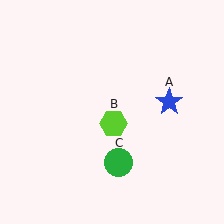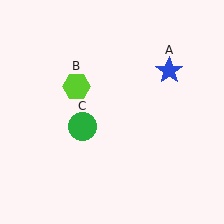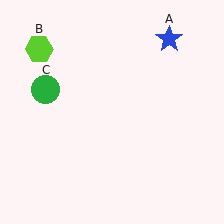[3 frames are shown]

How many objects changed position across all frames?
3 objects changed position: blue star (object A), lime hexagon (object B), green circle (object C).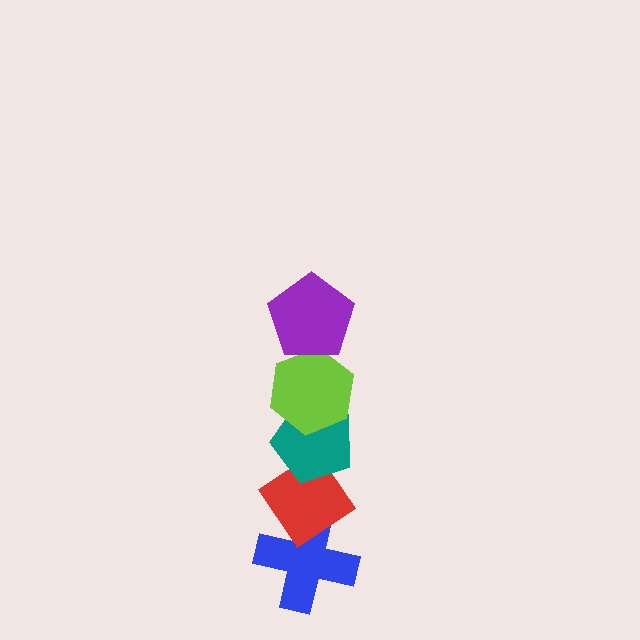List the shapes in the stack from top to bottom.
From top to bottom: the purple pentagon, the lime hexagon, the teal pentagon, the red diamond, the blue cross.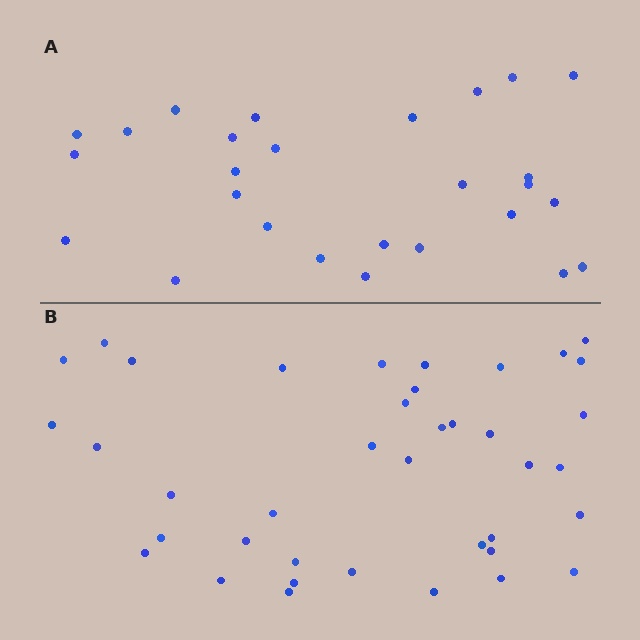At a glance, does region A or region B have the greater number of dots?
Region B (the bottom region) has more dots.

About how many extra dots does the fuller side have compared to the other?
Region B has roughly 12 or so more dots than region A.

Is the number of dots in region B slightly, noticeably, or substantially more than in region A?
Region B has noticeably more, but not dramatically so. The ratio is roughly 1.4 to 1.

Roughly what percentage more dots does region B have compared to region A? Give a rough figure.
About 45% more.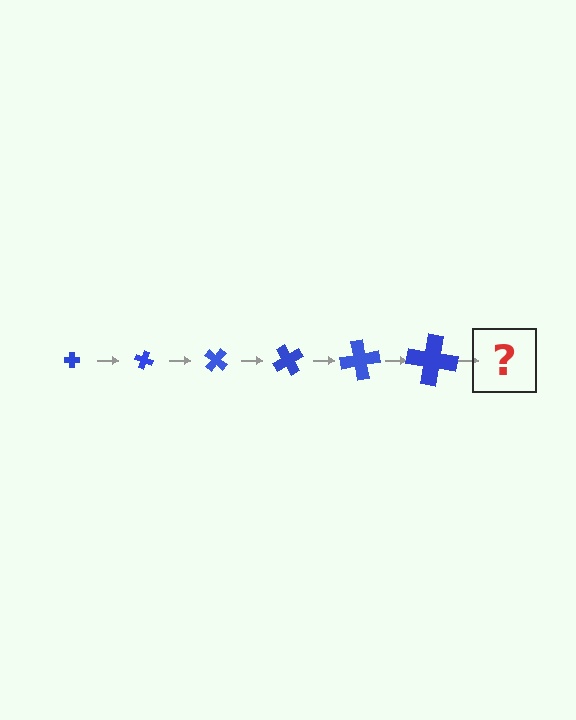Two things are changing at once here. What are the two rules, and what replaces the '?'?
The two rules are that the cross grows larger each step and it rotates 20 degrees each step. The '?' should be a cross, larger than the previous one and rotated 120 degrees from the start.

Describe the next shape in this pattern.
It should be a cross, larger than the previous one and rotated 120 degrees from the start.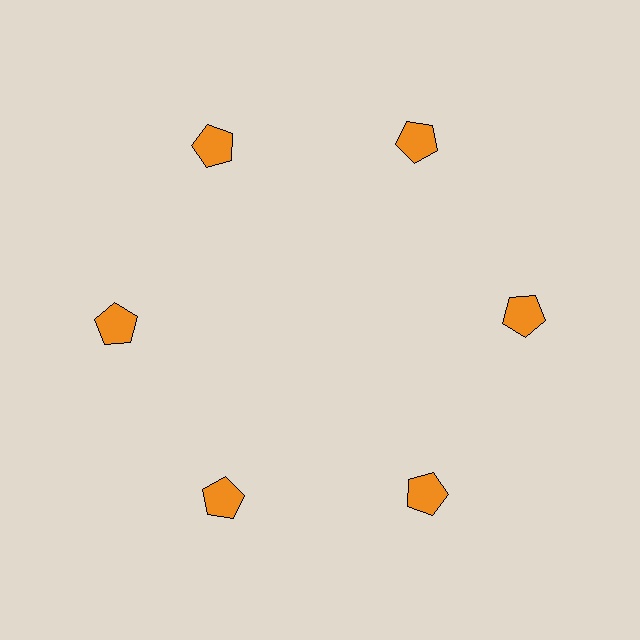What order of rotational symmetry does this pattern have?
This pattern has 6-fold rotational symmetry.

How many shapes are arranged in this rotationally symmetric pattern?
There are 6 shapes, arranged in 6 groups of 1.